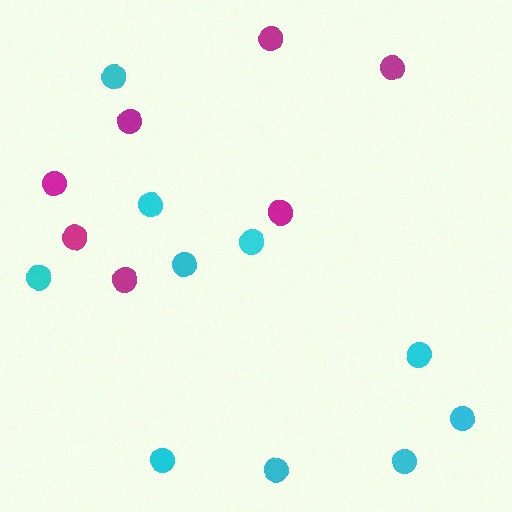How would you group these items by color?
There are 2 groups: one group of magenta circles (7) and one group of cyan circles (10).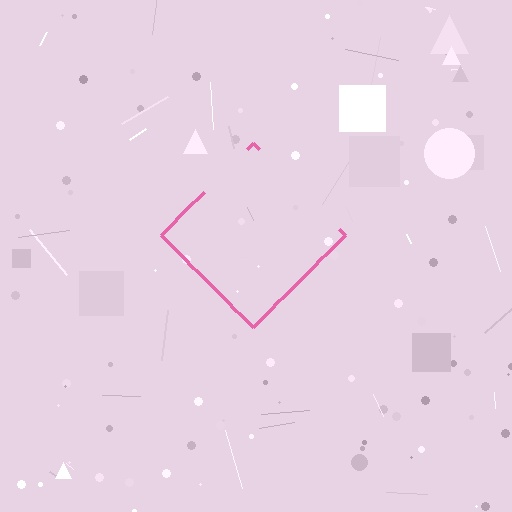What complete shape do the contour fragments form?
The contour fragments form a diamond.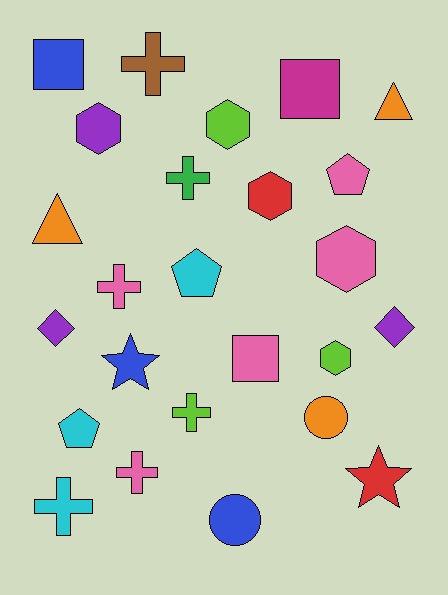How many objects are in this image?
There are 25 objects.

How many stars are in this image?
There are 2 stars.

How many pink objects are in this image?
There are 5 pink objects.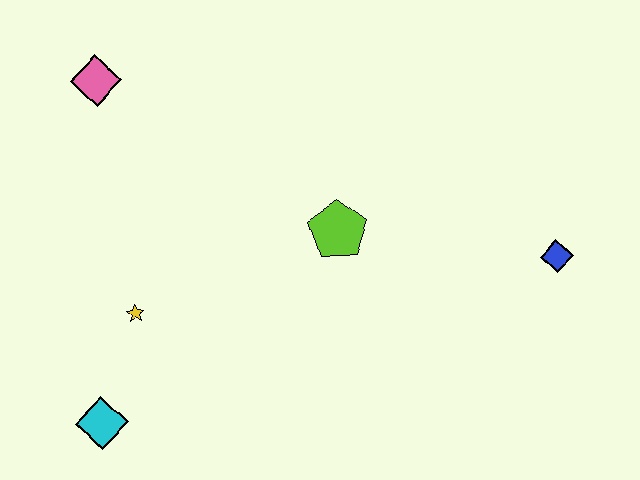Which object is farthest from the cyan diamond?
The blue diamond is farthest from the cyan diamond.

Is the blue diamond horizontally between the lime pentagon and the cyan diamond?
No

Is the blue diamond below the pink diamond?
Yes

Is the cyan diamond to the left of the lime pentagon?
Yes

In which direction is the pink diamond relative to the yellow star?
The pink diamond is above the yellow star.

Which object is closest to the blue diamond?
The lime pentagon is closest to the blue diamond.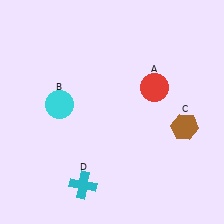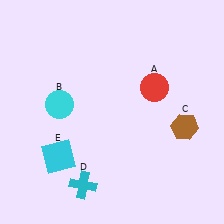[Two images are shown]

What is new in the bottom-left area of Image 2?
A cyan square (E) was added in the bottom-left area of Image 2.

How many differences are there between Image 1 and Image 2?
There is 1 difference between the two images.